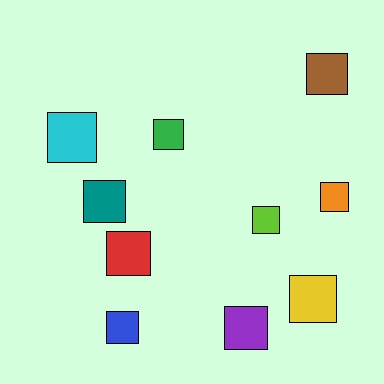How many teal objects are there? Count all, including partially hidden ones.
There is 1 teal object.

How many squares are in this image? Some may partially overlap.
There are 10 squares.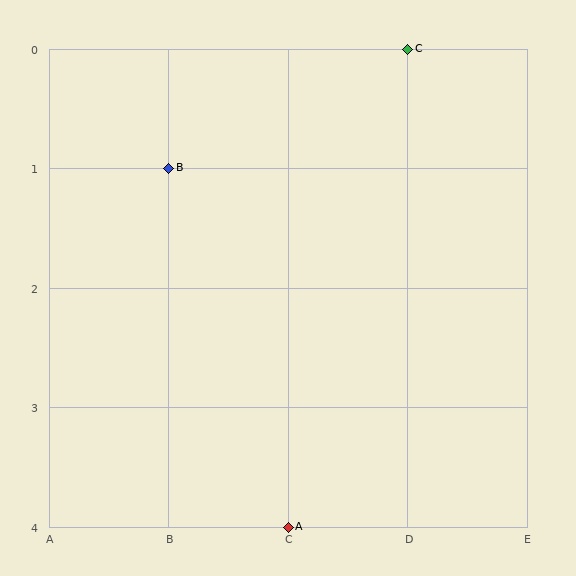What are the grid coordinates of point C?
Point C is at grid coordinates (D, 0).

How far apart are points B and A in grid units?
Points B and A are 1 column and 3 rows apart (about 3.2 grid units diagonally).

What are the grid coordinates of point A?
Point A is at grid coordinates (C, 4).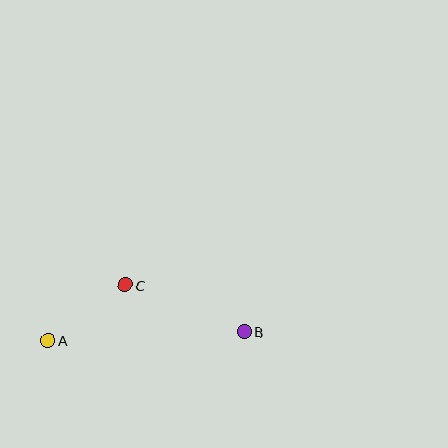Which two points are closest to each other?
Points A and C are closest to each other.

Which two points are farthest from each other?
Points A and B are farthest from each other.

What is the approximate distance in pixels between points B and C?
The distance between B and C is approximately 128 pixels.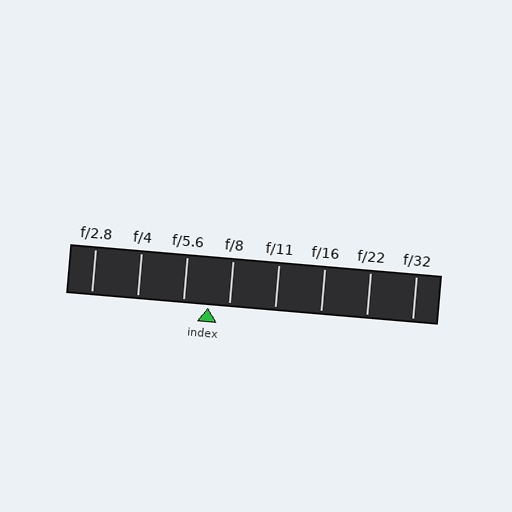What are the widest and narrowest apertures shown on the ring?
The widest aperture shown is f/2.8 and the narrowest is f/32.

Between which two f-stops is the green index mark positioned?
The index mark is between f/5.6 and f/8.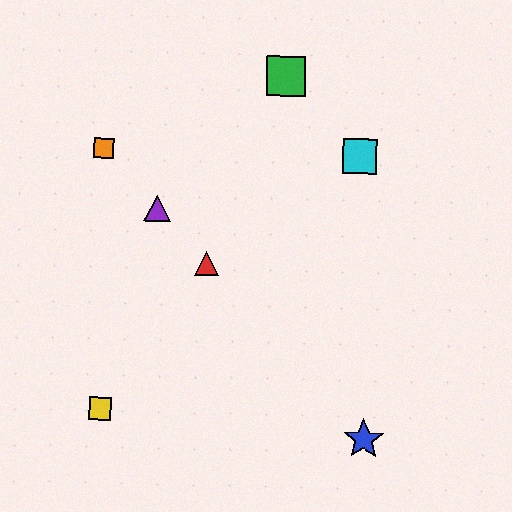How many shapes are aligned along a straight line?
4 shapes (the red triangle, the blue star, the purple triangle, the orange square) are aligned along a straight line.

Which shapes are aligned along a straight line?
The red triangle, the blue star, the purple triangle, the orange square are aligned along a straight line.